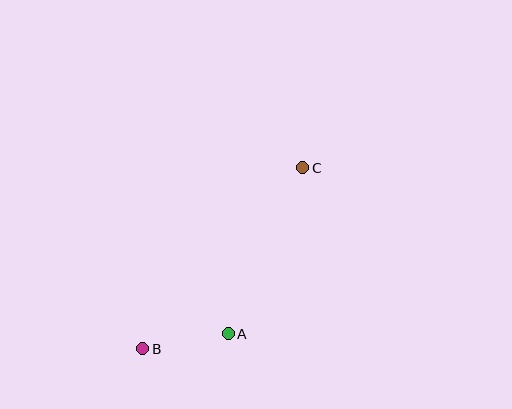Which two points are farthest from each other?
Points B and C are farthest from each other.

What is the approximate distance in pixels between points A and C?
The distance between A and C is approximately 182 pixels.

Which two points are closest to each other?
Points A and B are closest to each other.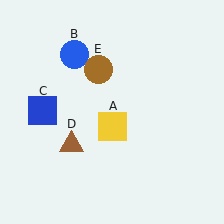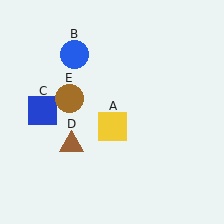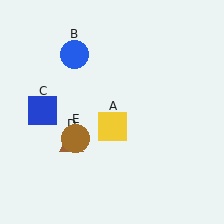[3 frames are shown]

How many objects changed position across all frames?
1 object changed position: brown circle (object E).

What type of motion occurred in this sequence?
The brown circle (object E) rotated counterclockwise around the center of the scene.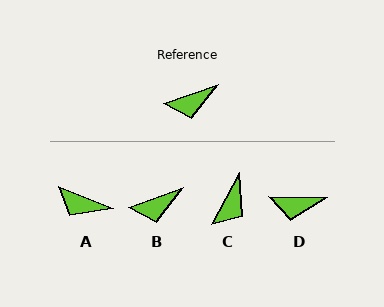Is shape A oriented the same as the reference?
No, it is off by about 43 degrees.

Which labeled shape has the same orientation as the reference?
B.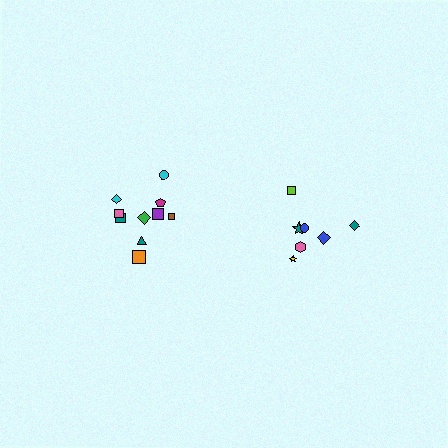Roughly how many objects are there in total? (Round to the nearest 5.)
Roughly 20 objects in total.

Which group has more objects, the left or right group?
The left group.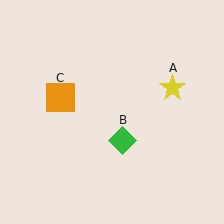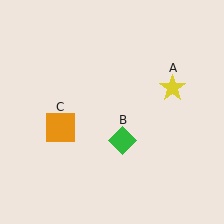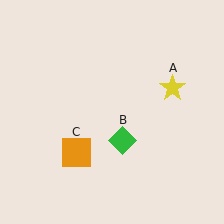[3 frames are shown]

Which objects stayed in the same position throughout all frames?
Yellow star (object A) and green diamond (object B) remained stationary.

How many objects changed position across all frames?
1 object changed position: orange square (object C).